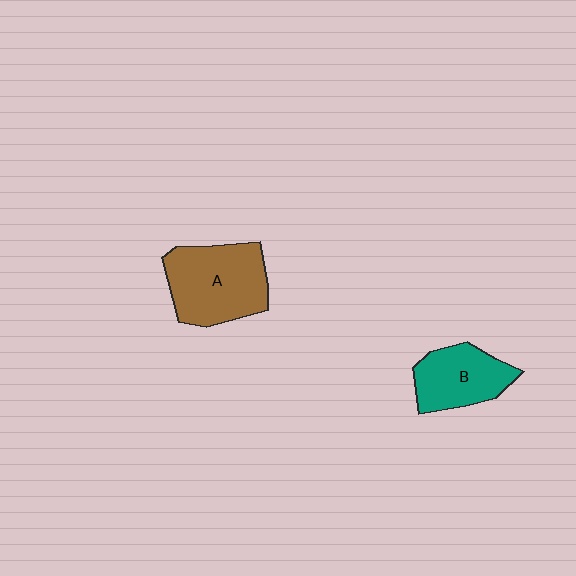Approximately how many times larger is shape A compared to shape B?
Approximately 1.4 times.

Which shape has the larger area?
Shape A (brown).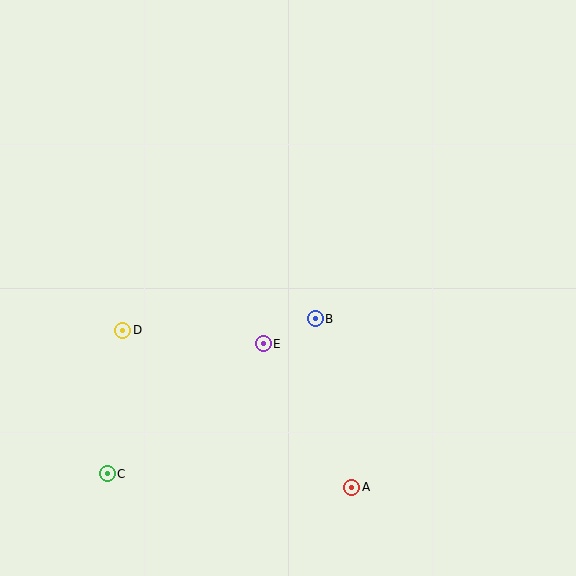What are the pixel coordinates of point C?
Point C is at (107, 474).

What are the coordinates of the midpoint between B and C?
The midpoint between B and C is at (211, 396).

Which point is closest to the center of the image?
Point B at (315, 319) is closest to the center.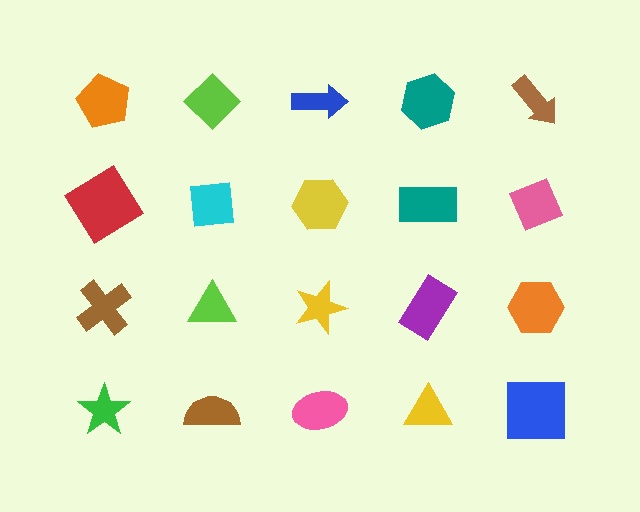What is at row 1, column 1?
An orange pentagon.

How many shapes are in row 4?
5 shapes.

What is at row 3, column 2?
A lime triangle.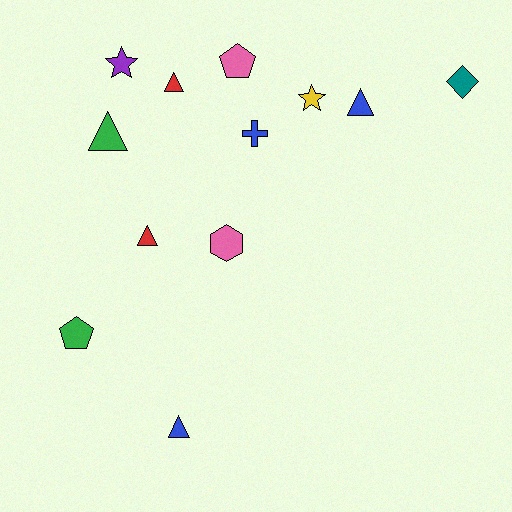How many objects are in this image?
There are 12 objects.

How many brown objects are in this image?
There are no brown objects.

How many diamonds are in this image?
There is 1 diamond.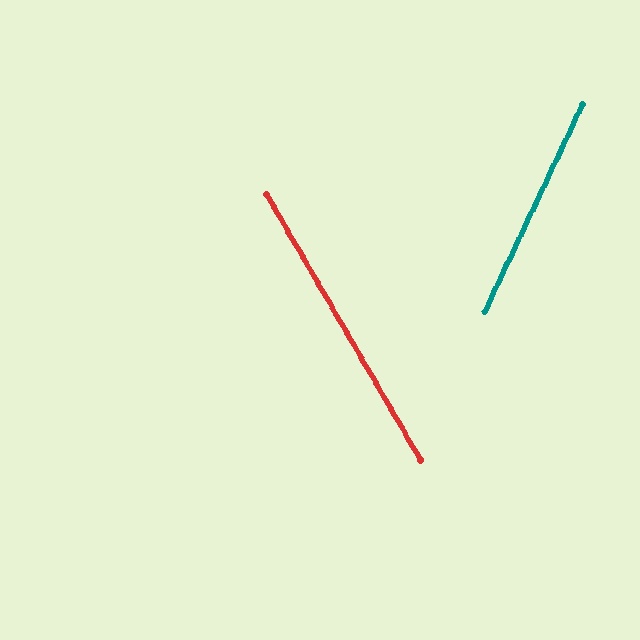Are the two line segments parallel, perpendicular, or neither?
Neither parallel nor perpendicular — they differ by about 55°.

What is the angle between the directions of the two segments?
Approximately 55 degrees.